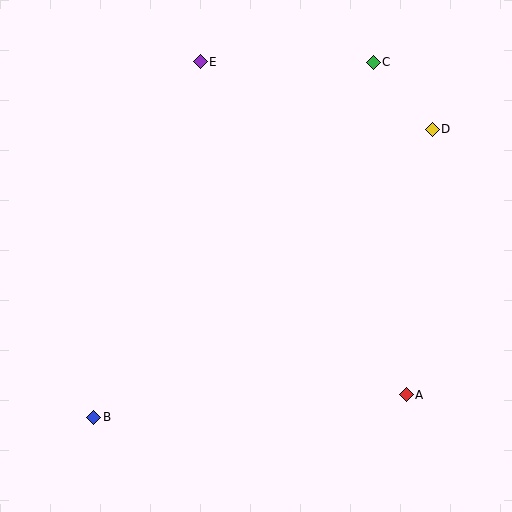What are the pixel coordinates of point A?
Point A is at (406, 395).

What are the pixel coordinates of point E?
Point E is at (200, 62).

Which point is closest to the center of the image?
Point E at (200, 62) is closest to the center.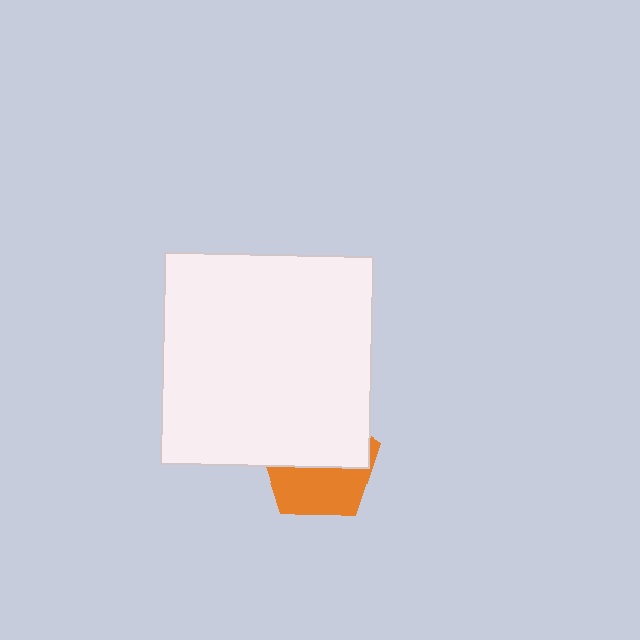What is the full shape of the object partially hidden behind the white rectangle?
The partially hidden object is an orange pentagon.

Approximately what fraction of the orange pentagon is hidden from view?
Roughly 54% of the orange pentagon is hidden behind the white rectangle.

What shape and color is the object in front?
The object in front is a white rectangle.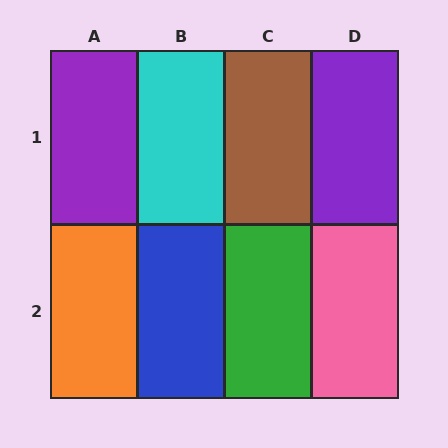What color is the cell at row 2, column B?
Blue.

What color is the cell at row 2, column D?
Pink.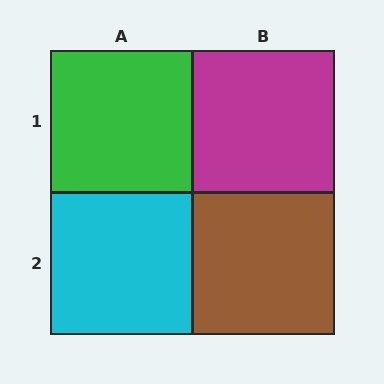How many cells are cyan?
1 cell is cyan.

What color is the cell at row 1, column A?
Green.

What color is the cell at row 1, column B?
Magenta.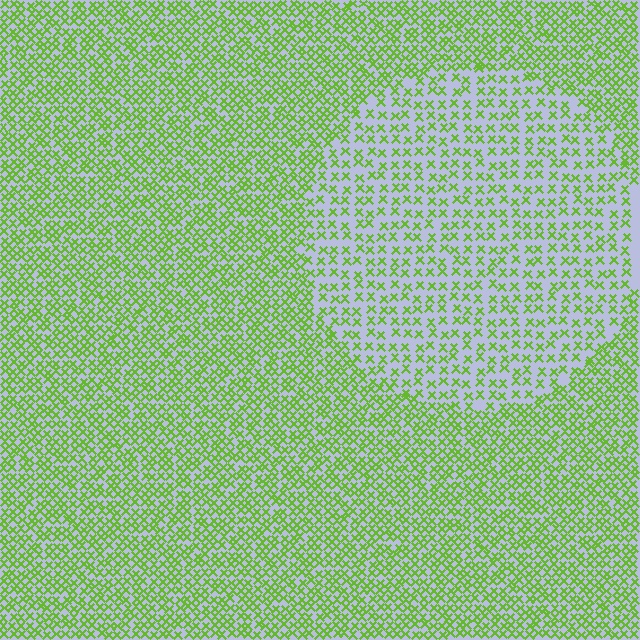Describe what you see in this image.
The image contains small lime elements arranged at two different densities. A circle-shaped region is visible where the elements are less densely packed than the surrounding area.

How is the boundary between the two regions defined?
The boundary is defined by a change in element density (approximately 1.9x ratio). All elements are the same color, size, and shape.